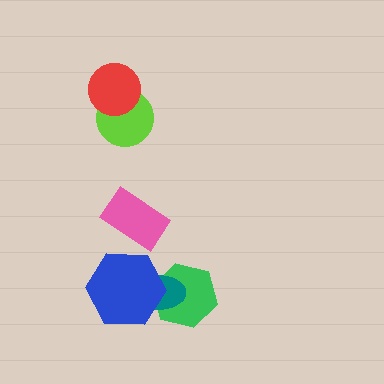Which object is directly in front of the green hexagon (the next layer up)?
The teal ellipse is directly in front of the green hexagon.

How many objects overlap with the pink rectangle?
0 objects overlap with the pink rectangle.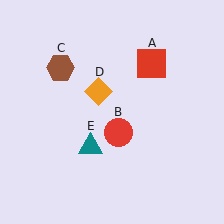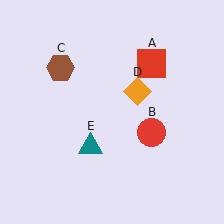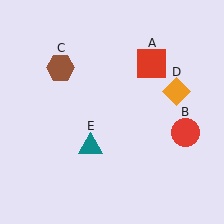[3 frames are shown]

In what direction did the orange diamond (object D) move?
The orange diamond (object D) moved right.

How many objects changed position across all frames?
2 objects changed position: red circle (object B), orange diamond (object D).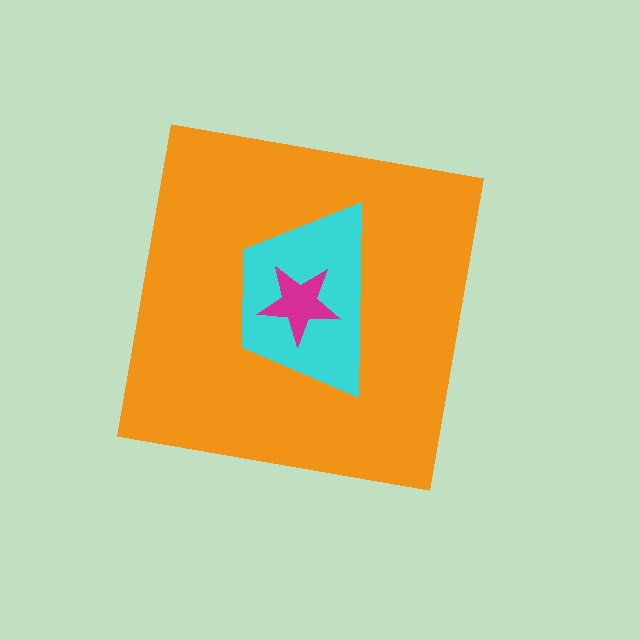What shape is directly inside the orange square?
The cyan trapezoid.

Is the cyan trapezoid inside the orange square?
Yes.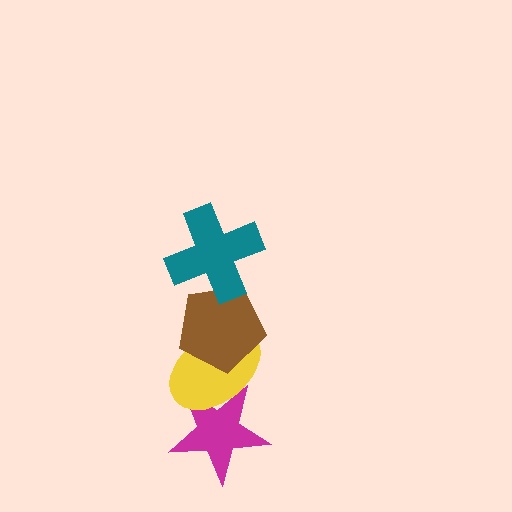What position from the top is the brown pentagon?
The brown pentagon is 2nd from the top.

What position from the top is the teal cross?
The teal cross is 1st from the top.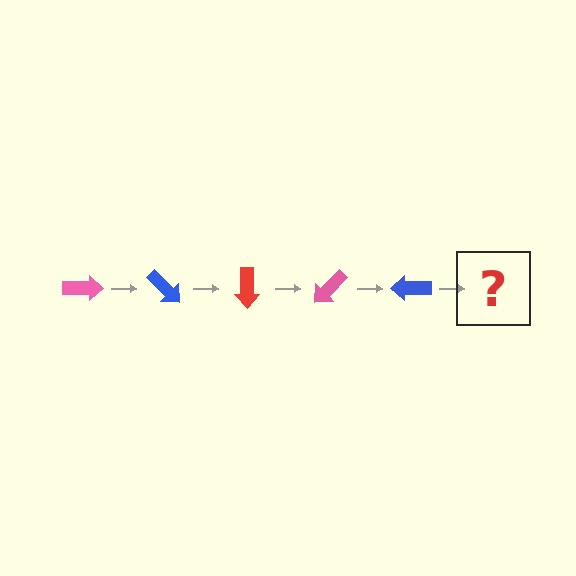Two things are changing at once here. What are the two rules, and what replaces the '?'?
The two rules are that it rotates 45 degrees each step and the color cycles through pink, blue, and red. The '?' should be a red arrow, rotated 225 degrees from the start.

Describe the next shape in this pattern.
It should be a red arrow, rotated 225 degrees from the start.